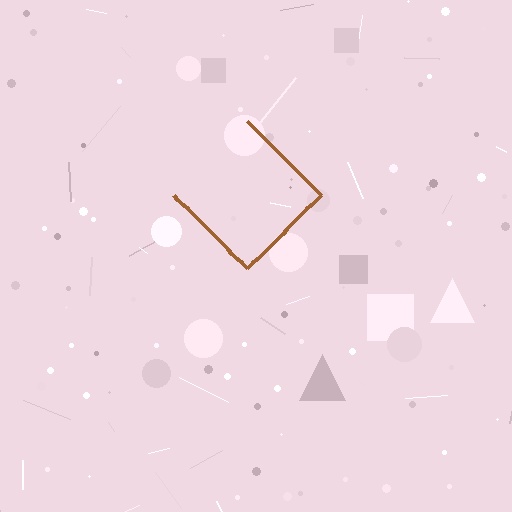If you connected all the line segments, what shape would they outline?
They would outline a diamond.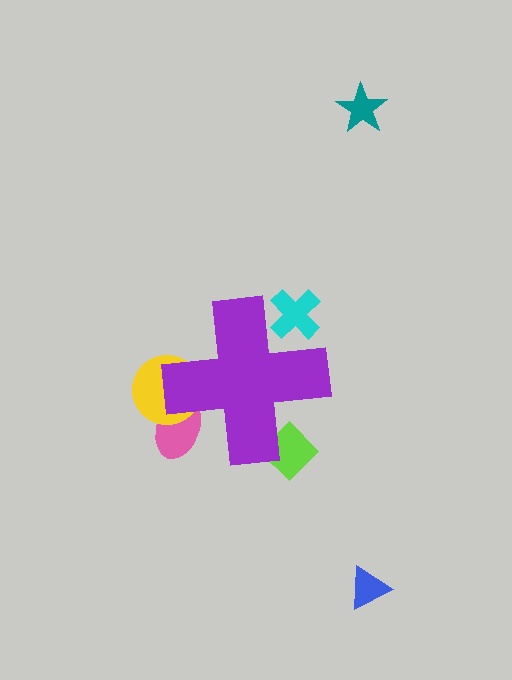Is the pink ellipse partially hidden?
Yes, the pink ellipse is partially hidden behind the purple cross.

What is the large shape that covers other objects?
A purple cross.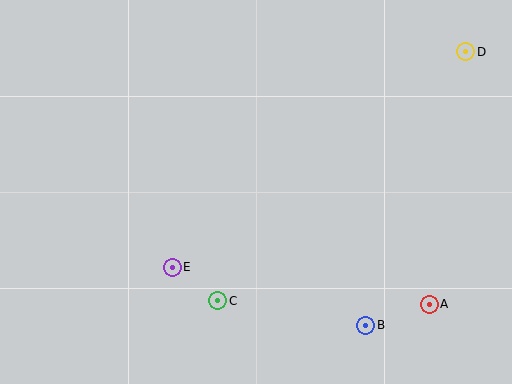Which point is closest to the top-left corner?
Point E is closest to the top-left corner.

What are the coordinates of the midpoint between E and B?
The midpoint between E and B is at (269, 296).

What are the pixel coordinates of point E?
Point E is at (172, 267).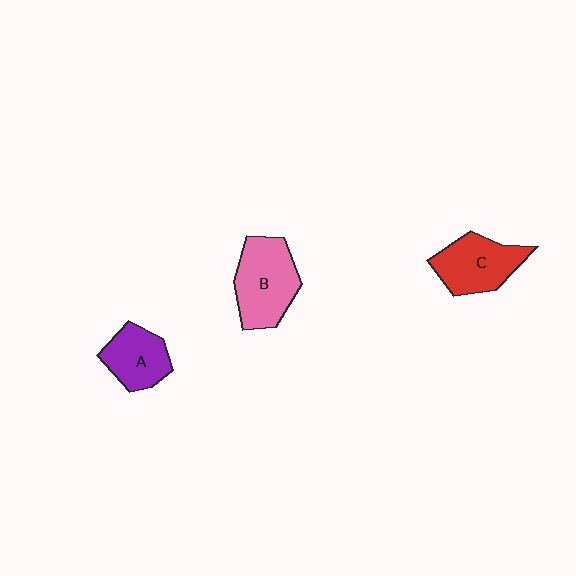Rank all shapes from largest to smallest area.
From largest to smallest: B (pink), C (red), A (purple).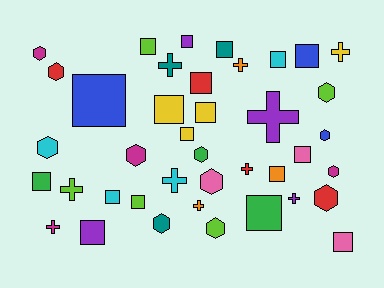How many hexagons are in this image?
There are 12 hexagons.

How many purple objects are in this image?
There are 4 purple objects.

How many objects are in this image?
There are 40 objects.